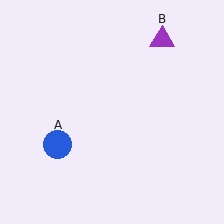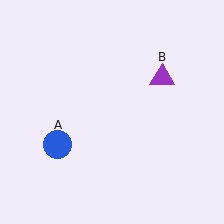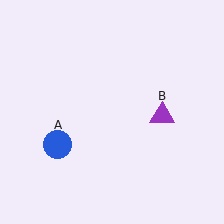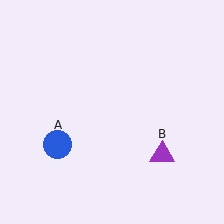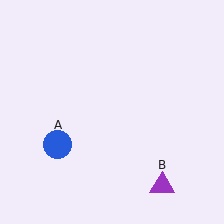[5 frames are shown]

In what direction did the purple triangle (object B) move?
The purple triangle (object B) moved down.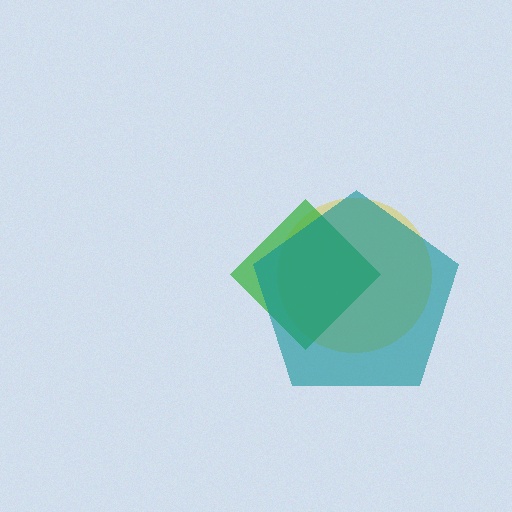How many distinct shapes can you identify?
There are 3 distinct shapes: a yellow circle, a green diamond, a teal pentagon.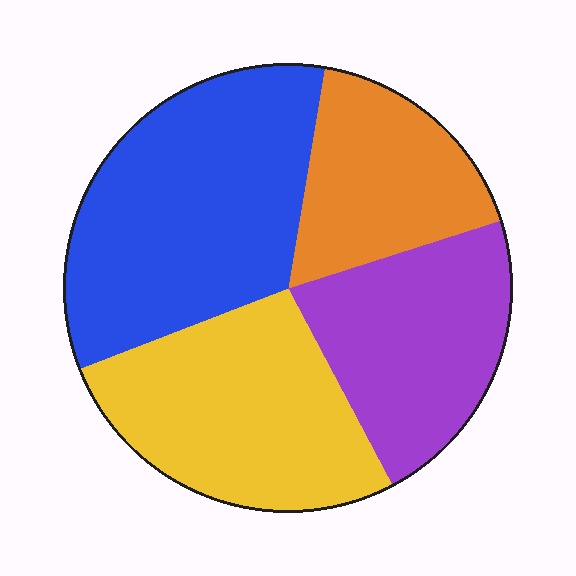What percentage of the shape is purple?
Purple takes up about one fifth (1/5) of the shape.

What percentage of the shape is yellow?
Yellow covers about 25% of the shape.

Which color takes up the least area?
Orange, at roughly 15%.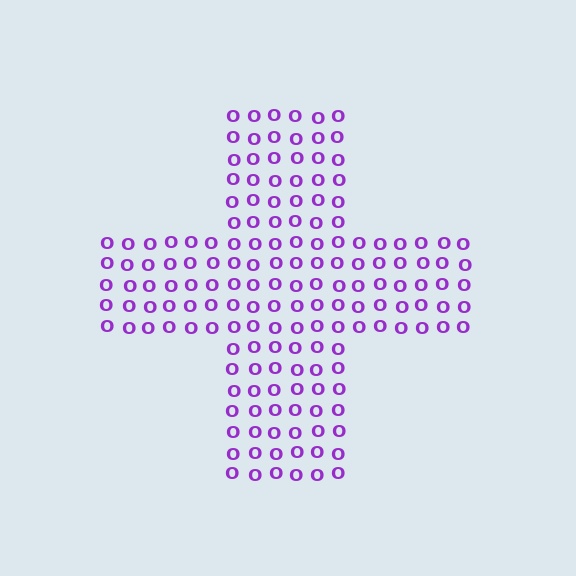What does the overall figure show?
The overall figure shows a cross.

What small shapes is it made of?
It is made of small letter O's.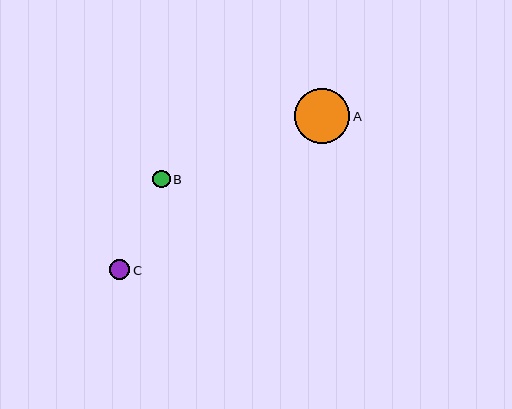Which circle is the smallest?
Circle B is the smallest with a size of approximately 17 pixels.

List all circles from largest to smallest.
From largest to smallest: A, C, B.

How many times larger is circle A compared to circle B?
Circle A is approximately 3.2 times the size of circle B.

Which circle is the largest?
Circle A is the largest with a size of approximately 55 pixels.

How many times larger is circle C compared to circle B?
Circle C is approximately 1.2 times the size of circle B.